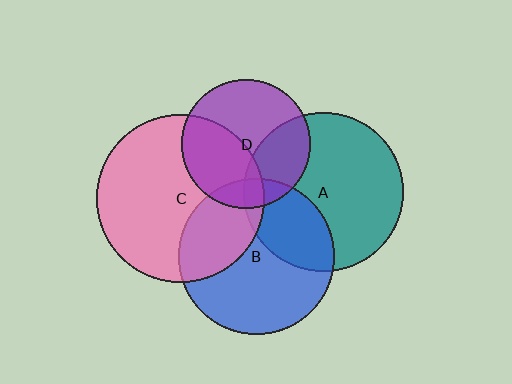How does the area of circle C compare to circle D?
Approximately 1.7 times.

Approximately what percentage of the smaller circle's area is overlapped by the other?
Approximately 5%.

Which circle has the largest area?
Circle C (pink).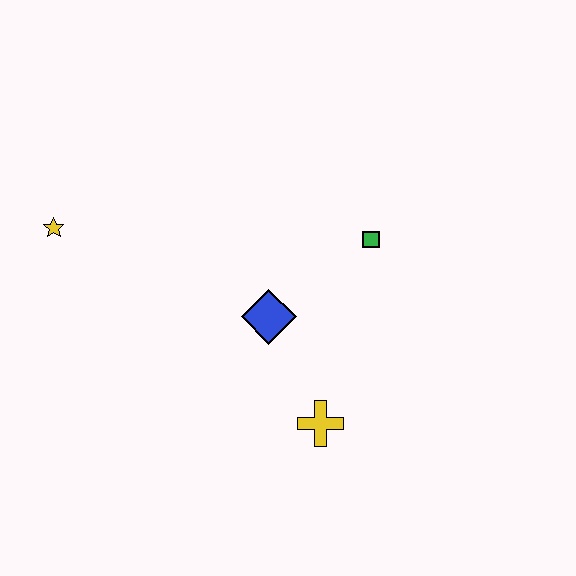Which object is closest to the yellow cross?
The blue diamond is closest to the yellow cross.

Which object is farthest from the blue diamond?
The yellow star is farthest from the blue diamond.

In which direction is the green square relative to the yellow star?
The green square is to the right of the yellow star.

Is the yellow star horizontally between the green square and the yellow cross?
No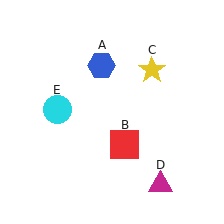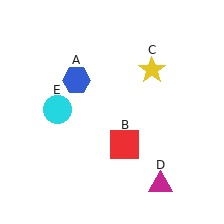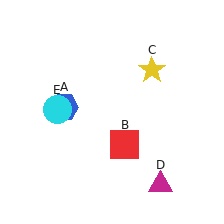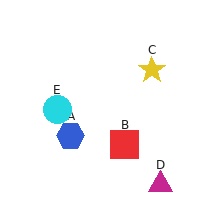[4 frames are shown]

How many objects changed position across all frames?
1 object changed position: blue hexagon (object A).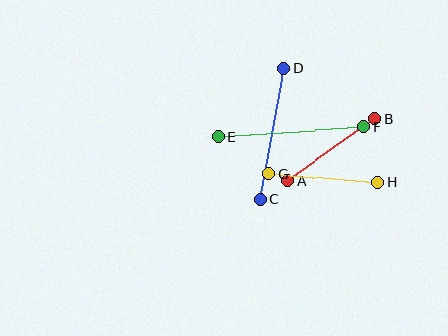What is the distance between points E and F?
The distance is approximately 145 pixels.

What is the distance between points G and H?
The distance is approximately 110 pixels.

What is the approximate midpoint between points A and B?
The midpoint is at approximately (331, 150) pixels.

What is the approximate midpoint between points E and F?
The midpoint is at approximately (291, 132) pixels.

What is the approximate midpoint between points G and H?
The midpoint is at approximately (323, 178) pixels.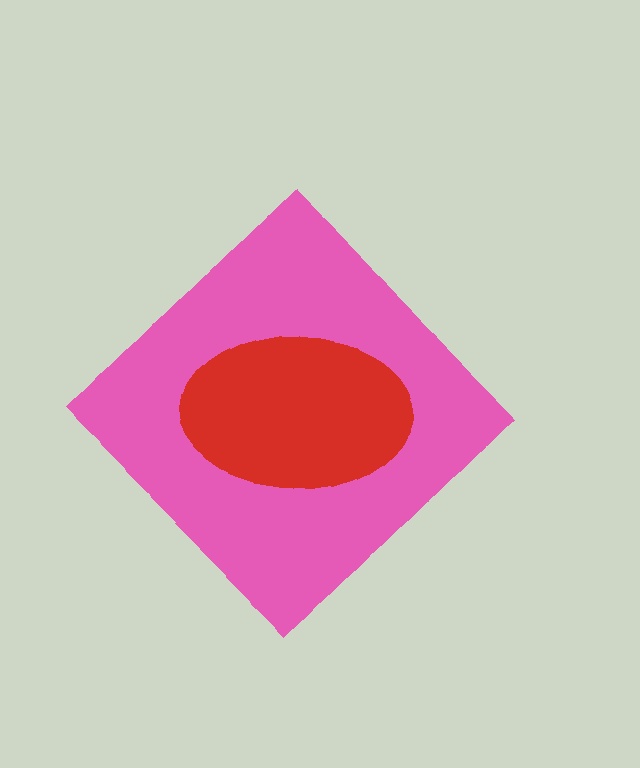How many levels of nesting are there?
2.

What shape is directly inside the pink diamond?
The red ellipse.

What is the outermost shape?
The pink diamond.